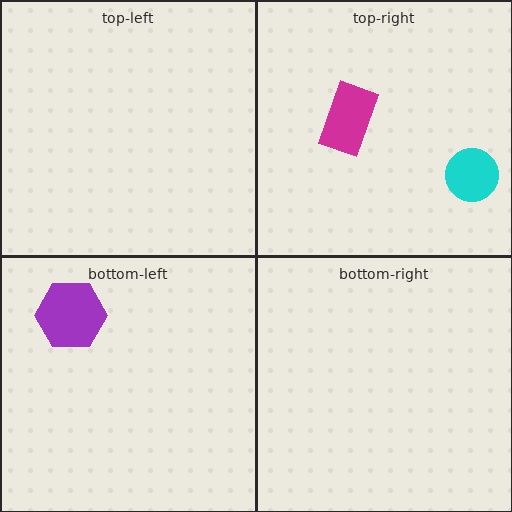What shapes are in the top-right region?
The magenta rectangle, the cyan circle.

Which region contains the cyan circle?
The top-right region.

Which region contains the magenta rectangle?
The top-right region.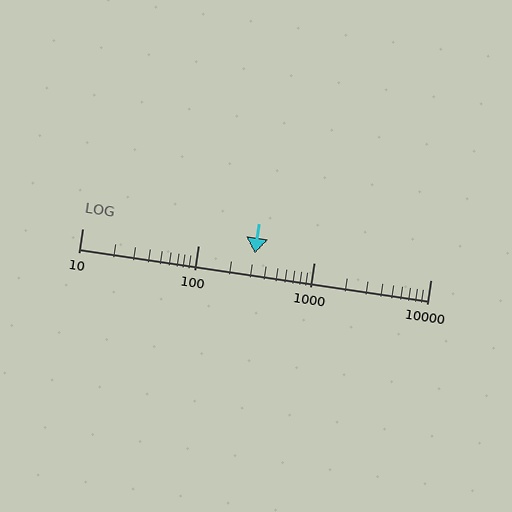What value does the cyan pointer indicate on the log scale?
The pointer indicates approximately 310.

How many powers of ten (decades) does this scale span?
The scale spans 3 decades, from 10 to 10000.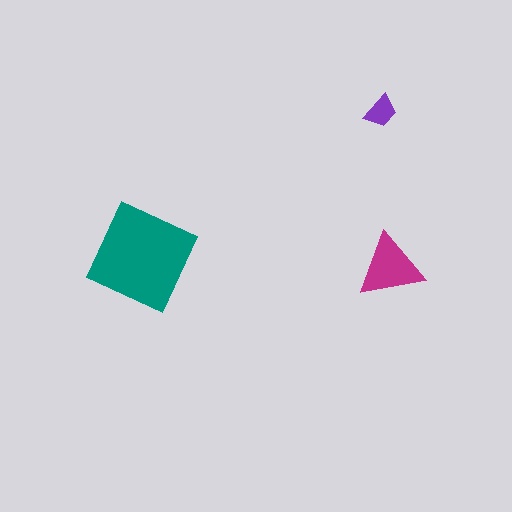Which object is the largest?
The teal square.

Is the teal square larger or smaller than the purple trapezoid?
Larger.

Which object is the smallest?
The purple trapezoid.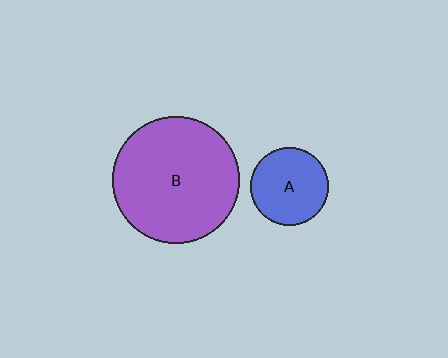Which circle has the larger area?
Circle B (purple).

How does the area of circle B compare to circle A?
Approximately 2.6 times.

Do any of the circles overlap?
No, none of the circles overlap.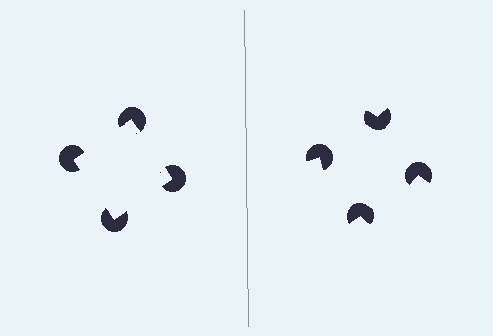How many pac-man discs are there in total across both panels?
8 — 4 on each side.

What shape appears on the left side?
An illusory square.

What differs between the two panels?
The pac-man discs are positioned identically on both sides; only the wedge orientations differ. On the left they align to a square; on the right they are misaligned.